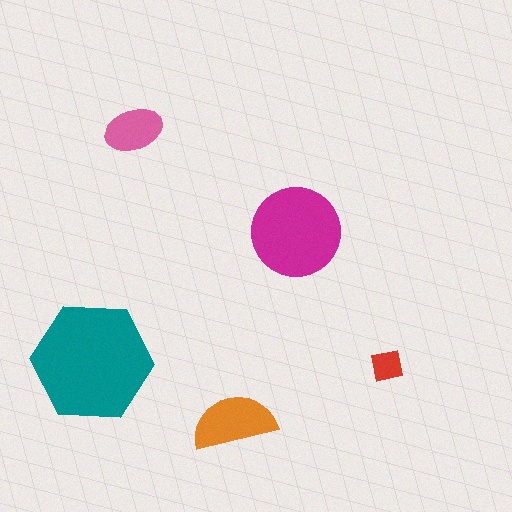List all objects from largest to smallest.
The teal hexagon, the magenta circle, the orange semicircle, the pink ellipse, the red square.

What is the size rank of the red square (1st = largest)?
5th.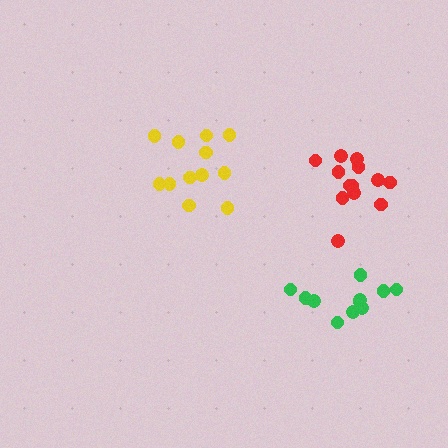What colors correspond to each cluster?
The clusters are colored: yellow, red, green.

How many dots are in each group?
Group 1: 12 dots, Group 2: 13 dots, Group 3: 11 dots (36 total).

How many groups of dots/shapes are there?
There are 3 groups.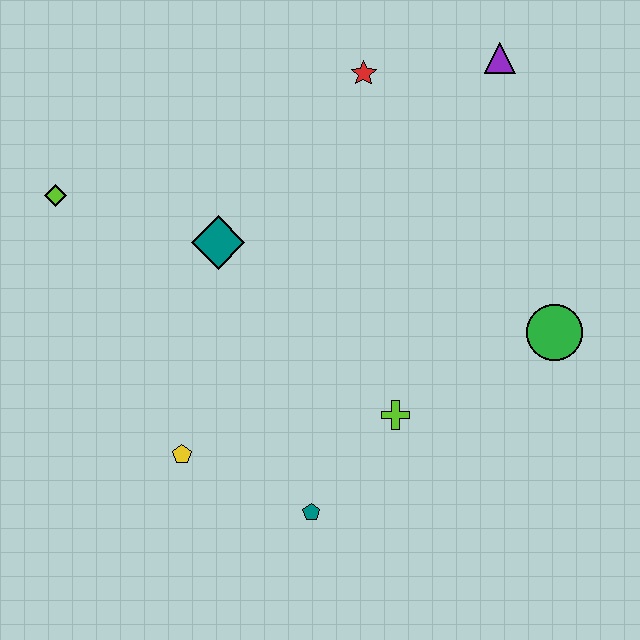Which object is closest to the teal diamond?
The lime diamond is closest to the teal diamond.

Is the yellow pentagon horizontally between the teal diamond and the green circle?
No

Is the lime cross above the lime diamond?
No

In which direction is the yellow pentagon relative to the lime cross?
The yellow pentagon is to the left of the lime cross.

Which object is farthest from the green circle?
The lime diamond is farthest from the green circle.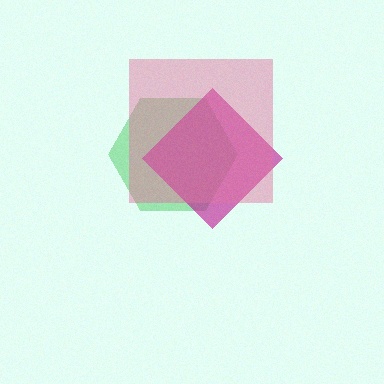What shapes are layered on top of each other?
The layered shapes are: a green hexagon, a magenta diamond, a pink square.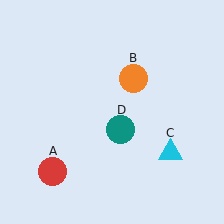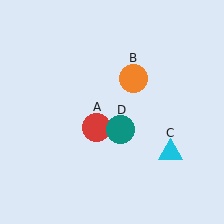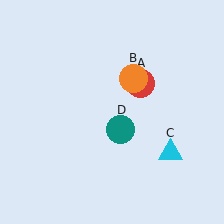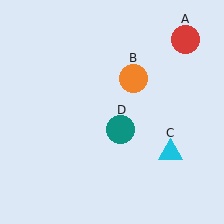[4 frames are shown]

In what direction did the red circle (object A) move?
The red circle (object A) moved up and to the right.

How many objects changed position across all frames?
1 object changed position: red circle (object A).